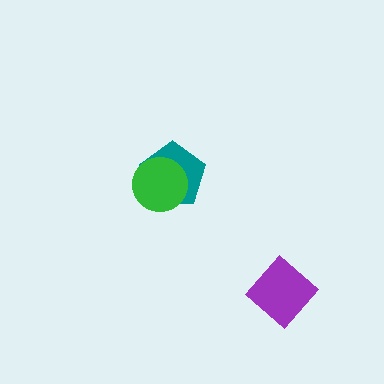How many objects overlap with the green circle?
1 object overlaps with the green circle.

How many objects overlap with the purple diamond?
0 objects overlap with the purple diamond.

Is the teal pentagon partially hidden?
Yes, it is partially covered by another shape.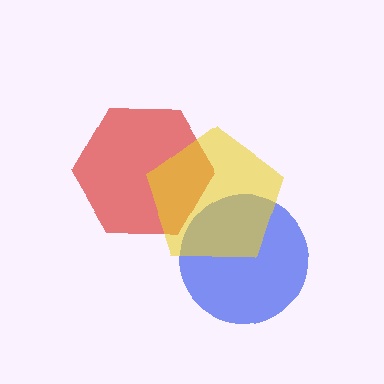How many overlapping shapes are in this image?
There are 3 overlapping shapes in the image.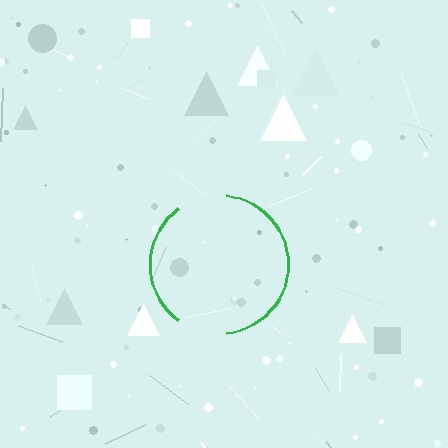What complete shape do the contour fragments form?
The contour fragments form a circle.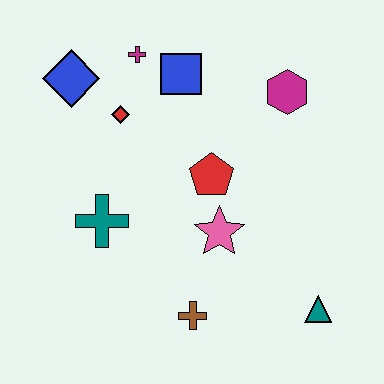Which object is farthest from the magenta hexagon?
The brown cross is farthest from the magenta hexagon.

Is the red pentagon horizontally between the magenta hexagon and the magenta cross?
Yes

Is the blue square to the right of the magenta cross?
Yes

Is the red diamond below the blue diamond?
Yes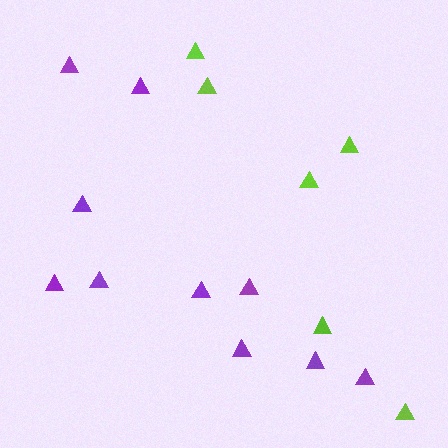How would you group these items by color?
There are 2 groups: one group of purple triangles (10) and one group of lime triangles (6).